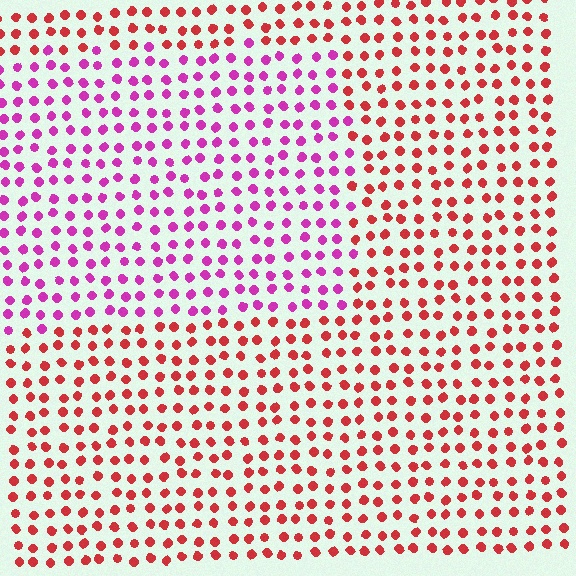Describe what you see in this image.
The image is filled with small red elements in a uniform arrangement. A rectangle-shaped region is visible where the elements are tinted to a slightly different hue, forming a subtle color boundary.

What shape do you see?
I see a rectangle.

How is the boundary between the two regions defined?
The boundary is defined purely by a slight shift in hue (about 47 degrees). Spacing, size, and orientation are identical on both sides.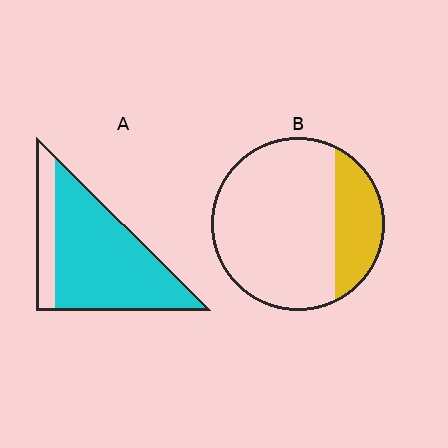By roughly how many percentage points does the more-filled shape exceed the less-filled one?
By roughly 55 percentage points (A over B).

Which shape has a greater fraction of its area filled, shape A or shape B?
Shape A.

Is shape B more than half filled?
No.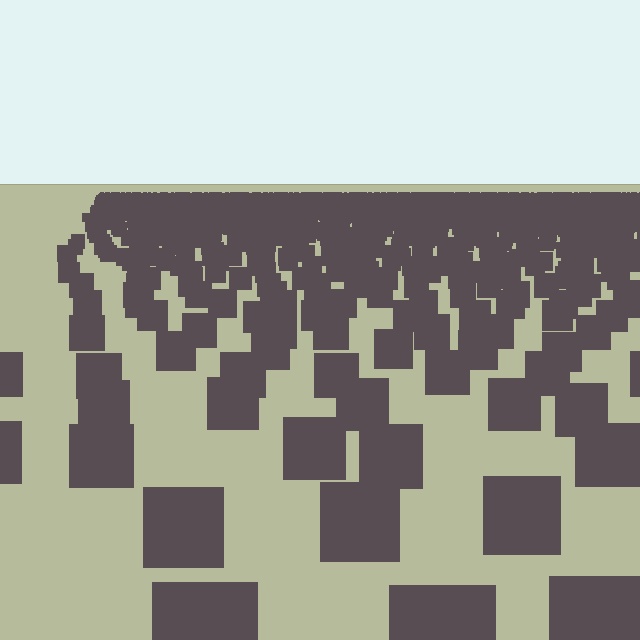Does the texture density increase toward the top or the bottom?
Density increases toward the top.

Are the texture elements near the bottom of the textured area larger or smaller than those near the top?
Larger. Near the bottom, elements are closer to the viewer and appear at a bigger on-screen size.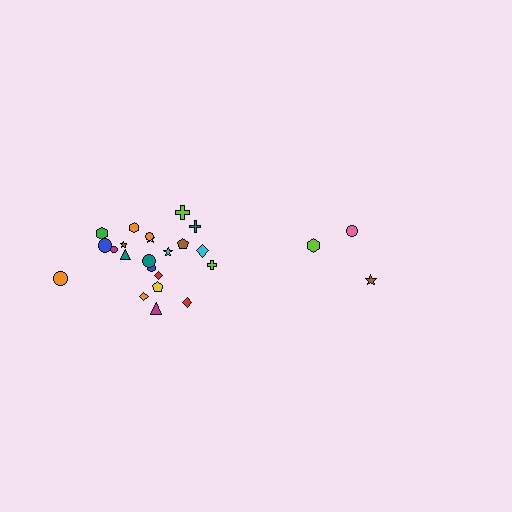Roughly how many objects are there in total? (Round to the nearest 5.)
Roughly 25 objects in total.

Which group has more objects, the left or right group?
The left group.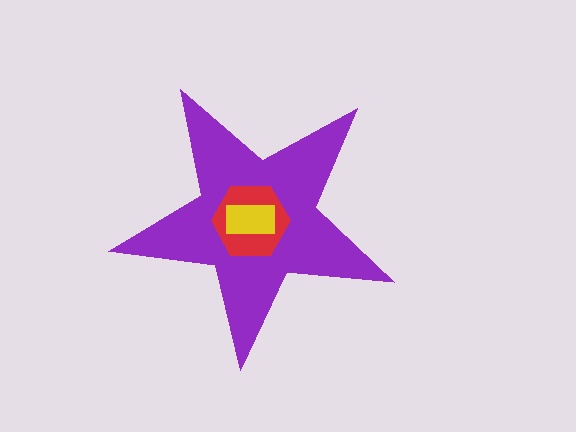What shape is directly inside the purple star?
The red hexagon.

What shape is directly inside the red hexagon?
The yellow rectangle.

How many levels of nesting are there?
3.